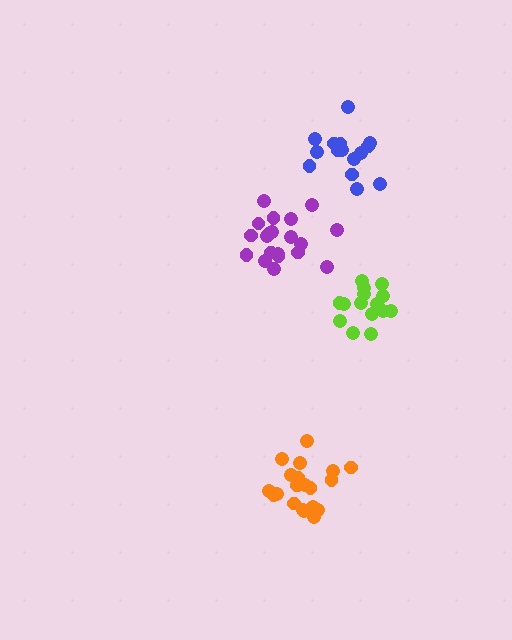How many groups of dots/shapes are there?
There are 4 groups.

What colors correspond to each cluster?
The clusters are colored: blue, orange, purple, lime.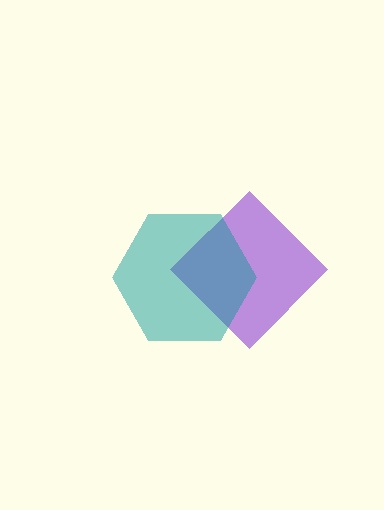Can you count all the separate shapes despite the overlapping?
Yes, there are 2 separate shapes.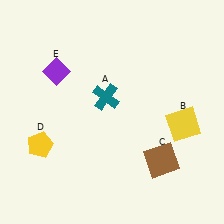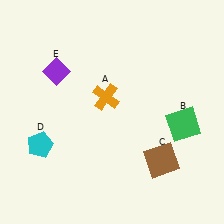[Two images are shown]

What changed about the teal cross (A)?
In Image 1, A is teal. In Image 2, it changed to orange.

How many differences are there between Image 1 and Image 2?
There are 3 differences between the two images.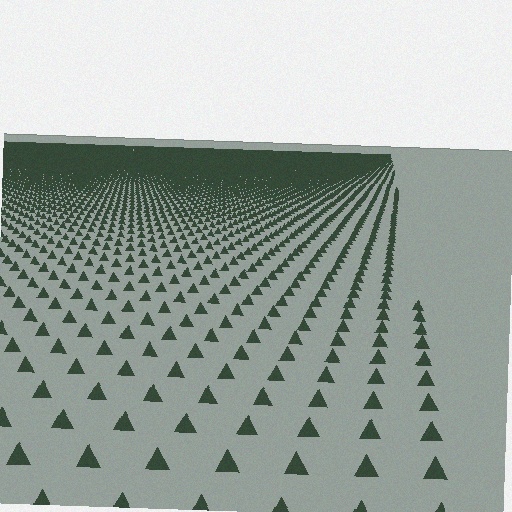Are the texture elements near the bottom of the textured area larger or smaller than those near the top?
Larger. Near the bottom, elements are closer to the viewer and appear at a bigger on-screen size.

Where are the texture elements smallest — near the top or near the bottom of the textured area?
Near the top.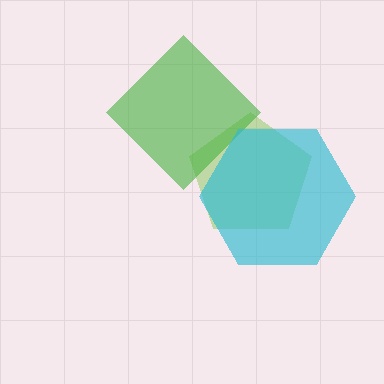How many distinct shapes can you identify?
There are 3 distinct shapes: a lime pentagon, a green diamond, a cyan hexagon.